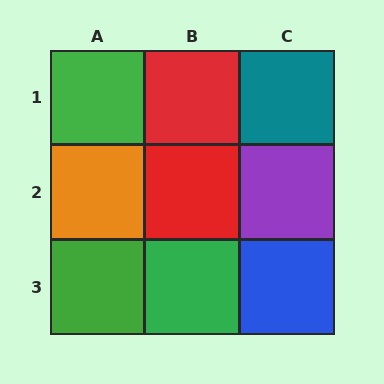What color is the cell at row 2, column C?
Purple.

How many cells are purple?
1 cell is purple.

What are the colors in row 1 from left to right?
Green, red, teal.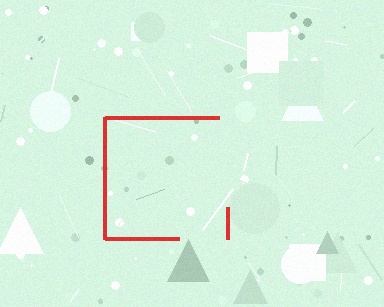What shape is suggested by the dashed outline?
The dashed outline suggests a square.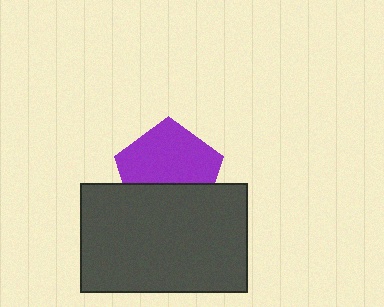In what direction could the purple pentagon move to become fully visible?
The purple pentagon could move up. That would shift it out from behind the dark gray rectangle entirely.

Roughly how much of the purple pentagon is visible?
About half of it is visible (roughly 62%).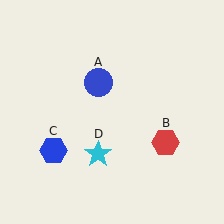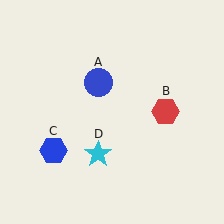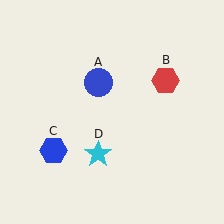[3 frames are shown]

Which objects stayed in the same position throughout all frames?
Blue circle (object A) and blue hexagon (object C) and cyan star (object D) remained stationary.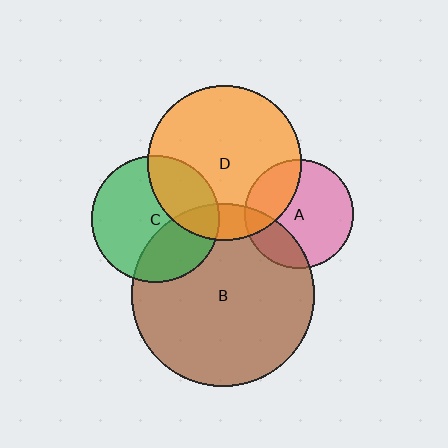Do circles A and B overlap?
Yes.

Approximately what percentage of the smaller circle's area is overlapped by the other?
Approximately 25%.